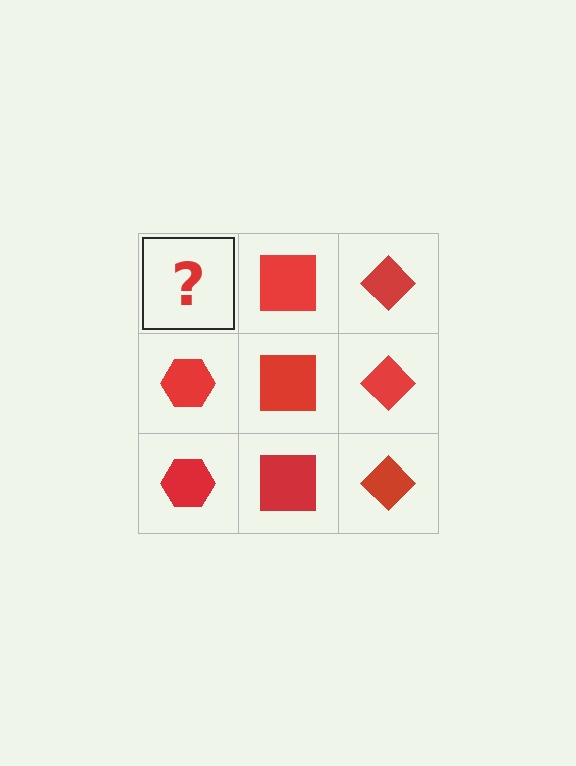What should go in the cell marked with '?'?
The missing cell should contain a red hexagon.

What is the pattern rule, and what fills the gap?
The rule is that each column has a consistent shape. The gap should be filled with a red hexagon.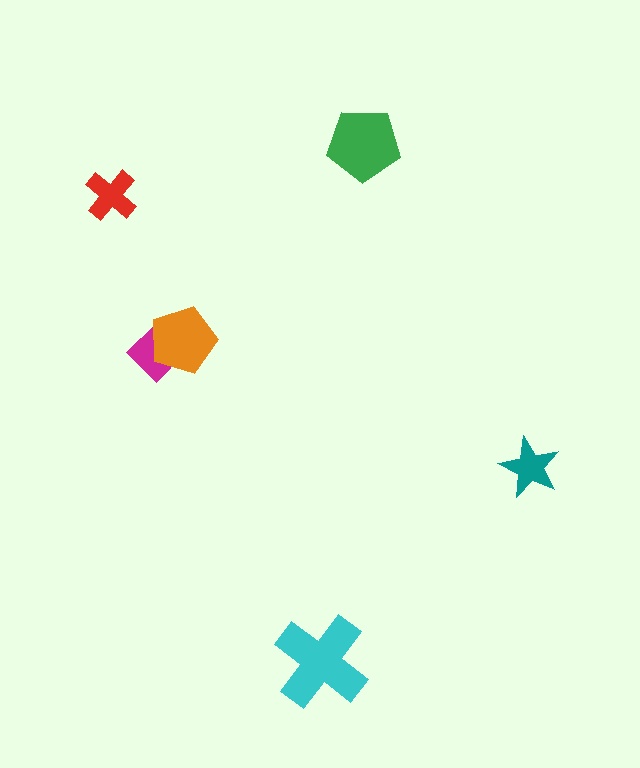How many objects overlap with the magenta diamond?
1 object overlaps with the magenta diamond.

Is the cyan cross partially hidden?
No, no other shape covers it.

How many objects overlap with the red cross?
0 objects overlap with the red cross.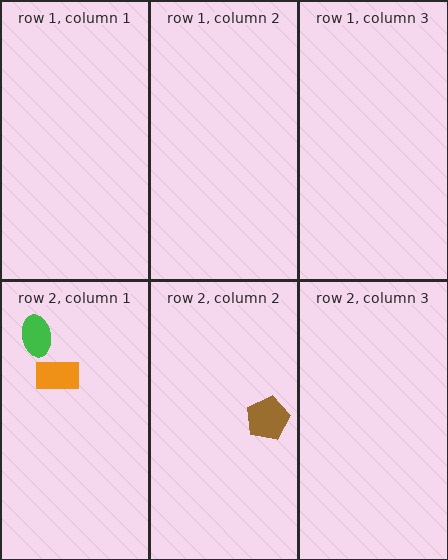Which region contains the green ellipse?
The row 2, column 1 region.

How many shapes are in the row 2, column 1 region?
2.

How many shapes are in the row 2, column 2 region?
1.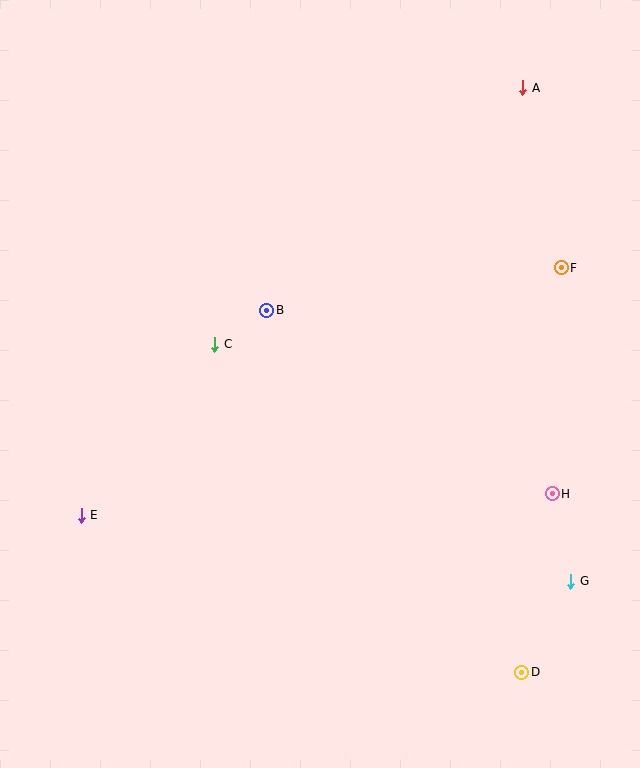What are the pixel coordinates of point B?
Point B is at (267, 310).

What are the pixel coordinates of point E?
Point E is at (81, 515).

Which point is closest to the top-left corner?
Point C is closest to the top-left corner.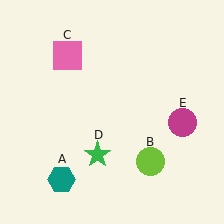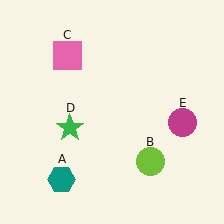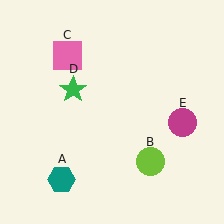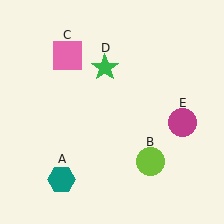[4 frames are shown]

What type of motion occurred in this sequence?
The green star (object D) rotated clockwise around the center of the scene.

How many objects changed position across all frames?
1 object changed position: green star (object D).